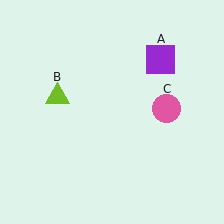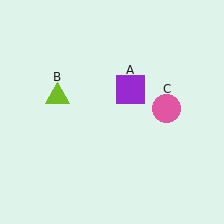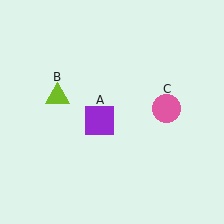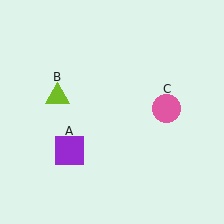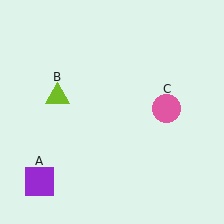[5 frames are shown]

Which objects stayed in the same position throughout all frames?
Lime triangle (object B) and pink circle (object C) remained stationary.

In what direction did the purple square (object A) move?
The purple square (object A) moved down and to the left.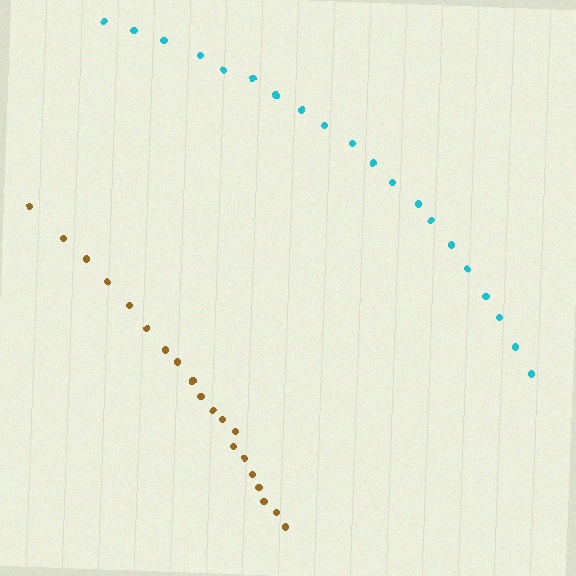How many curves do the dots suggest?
There are 2 distinct paths.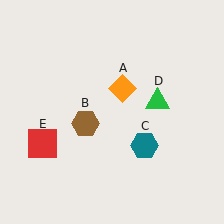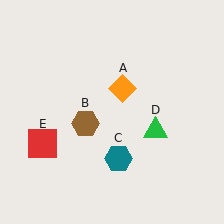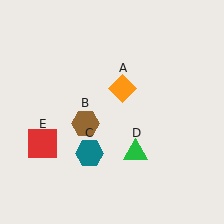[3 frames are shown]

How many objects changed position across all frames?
2 objects changed position: teal hexagon (object C), green triangle (object D).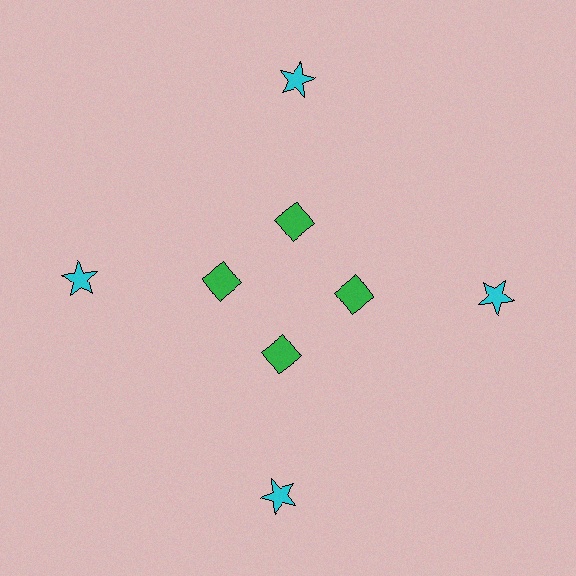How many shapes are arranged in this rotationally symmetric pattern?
There are 8 shapes, arranged in 4 groups of 2.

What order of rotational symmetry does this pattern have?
This pattern has 4-fold rotational symmetry.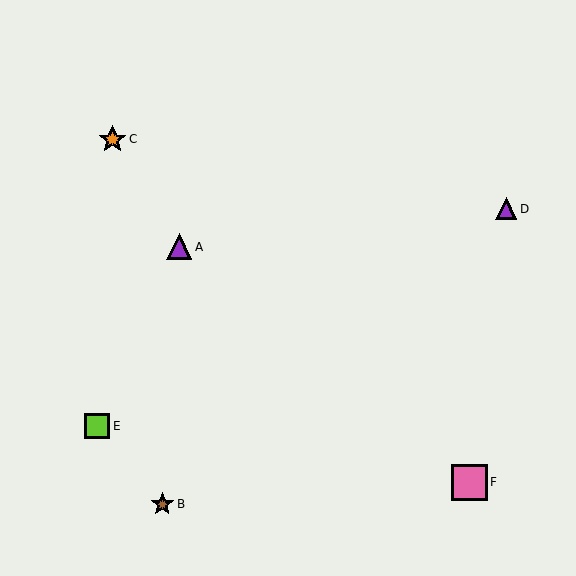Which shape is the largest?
The pink square (labeled F) is the largest.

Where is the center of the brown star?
The center of the brown star is at (162, 504).